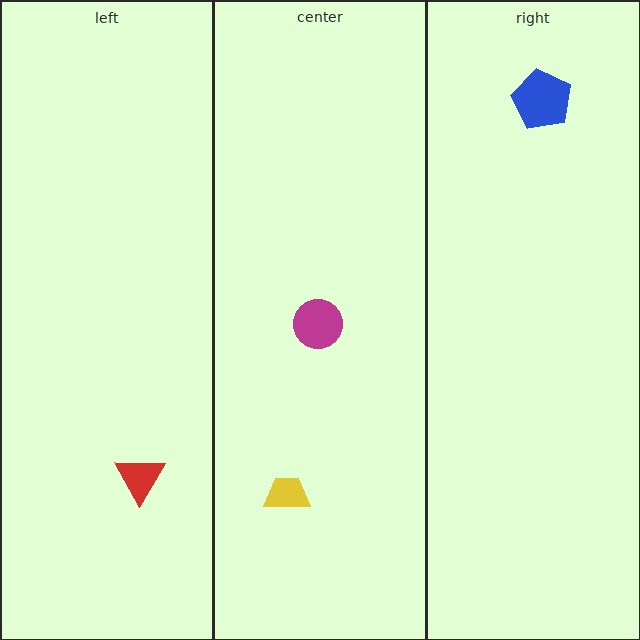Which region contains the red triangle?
The left region.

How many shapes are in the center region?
2.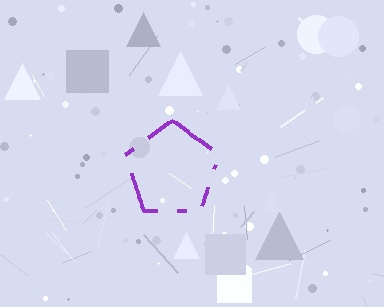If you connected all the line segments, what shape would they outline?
They would outline a pentagon.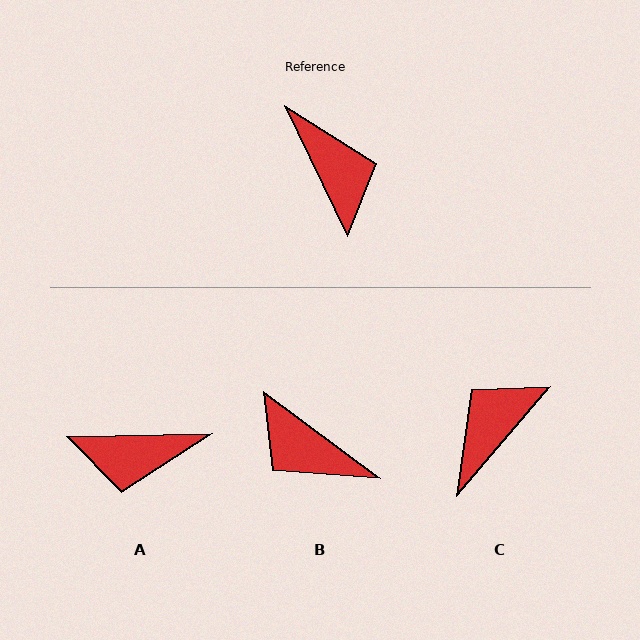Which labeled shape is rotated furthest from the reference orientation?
B, about 152 degrees away.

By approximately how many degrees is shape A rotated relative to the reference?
Approximately 115 degrees clockwise.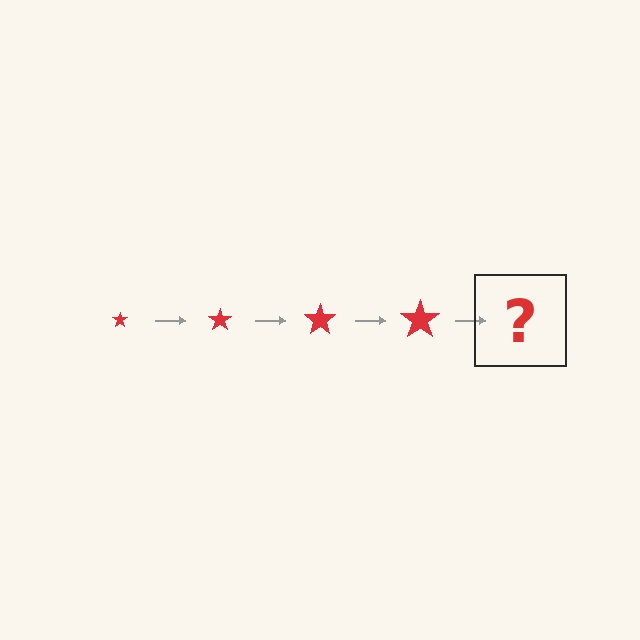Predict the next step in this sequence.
The next step is a red star, larger than the previous one.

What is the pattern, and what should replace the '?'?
The pattern is that the star gets progressively larger each step. The '?' should be a red star, larger than the previous one.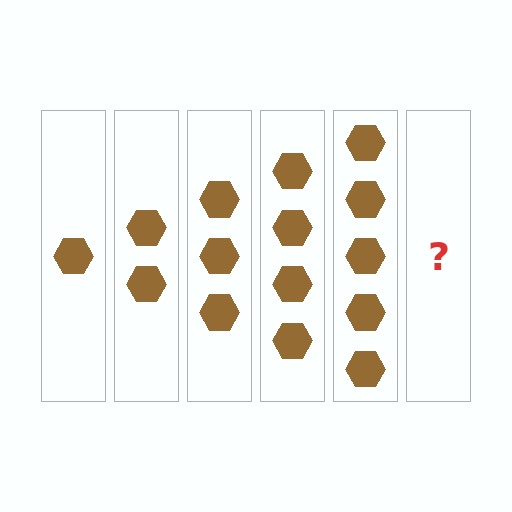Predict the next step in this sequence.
The next step is 6 hexagons.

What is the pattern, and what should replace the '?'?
The pattern is that each step adds one more hexagon. The '?' should be 6 hexagons.